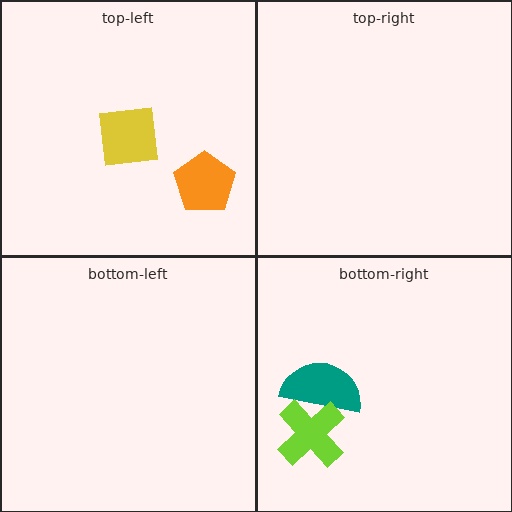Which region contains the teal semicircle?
The bottom-right region.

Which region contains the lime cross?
The bottom-right region.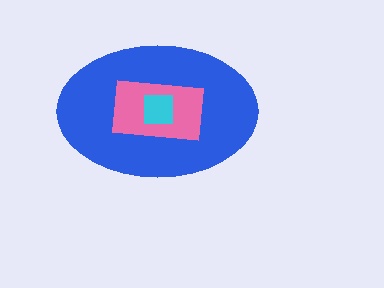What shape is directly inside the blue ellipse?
The pink rectangle.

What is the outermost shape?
The blue ellipse.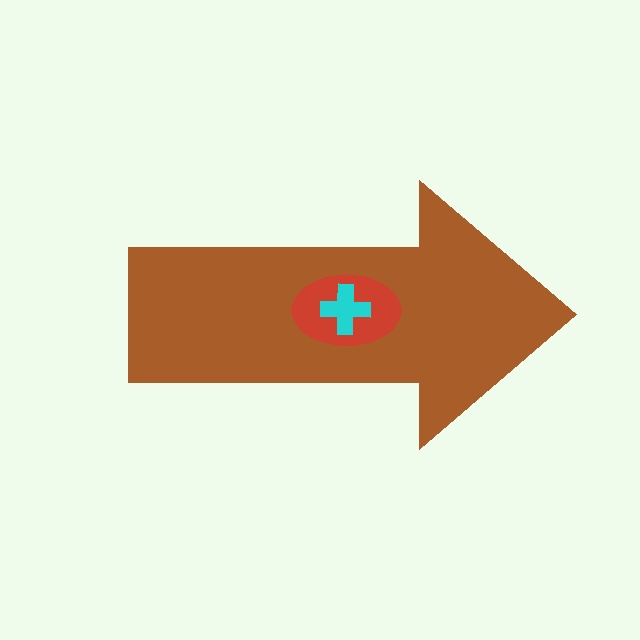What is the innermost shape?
The cyan cross.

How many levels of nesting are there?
3.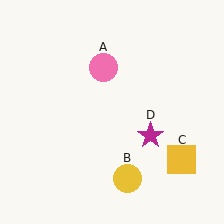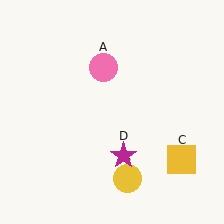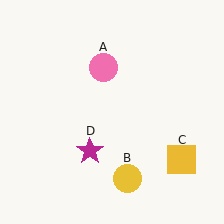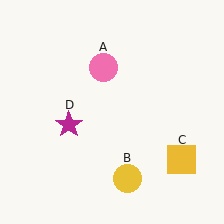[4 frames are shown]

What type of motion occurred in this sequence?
The magenta star (object D) rotated clockwise around the center of the scene.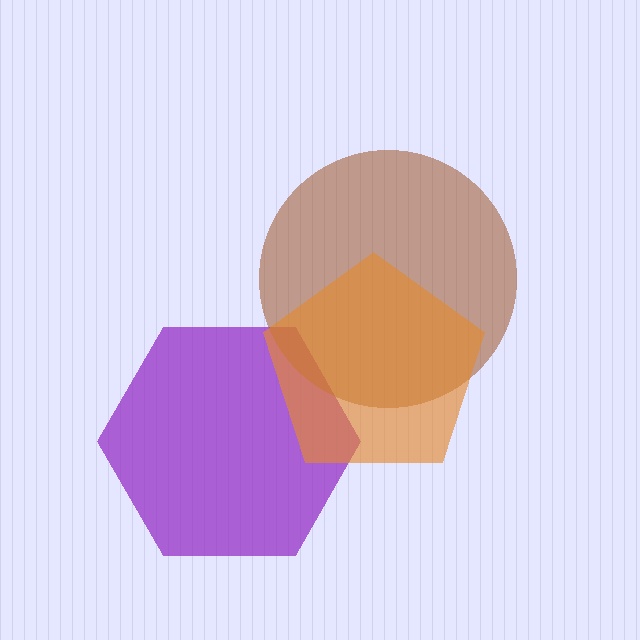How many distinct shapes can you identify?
There are 3 distinct shapes: a purple hexagon, a brown circle, an orange pentagon.